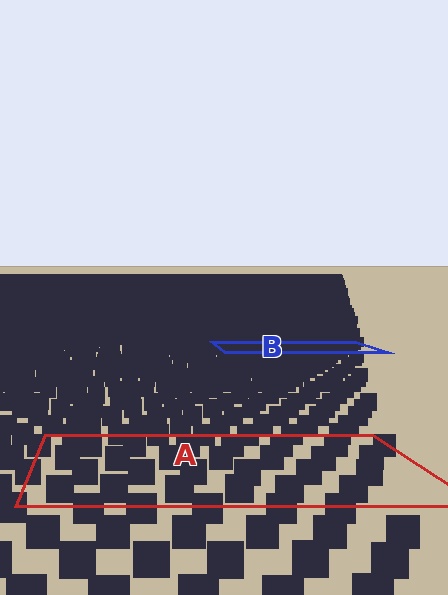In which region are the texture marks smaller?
The texture marks are smaller in region B, because it is farther away.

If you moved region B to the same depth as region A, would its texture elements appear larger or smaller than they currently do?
They would appear larger. At a closer depth, the same texture elements are projected at a bigger on-screen size.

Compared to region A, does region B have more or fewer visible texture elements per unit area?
Region B has more texture elements per unit area — they are packed more densely because it is farther away.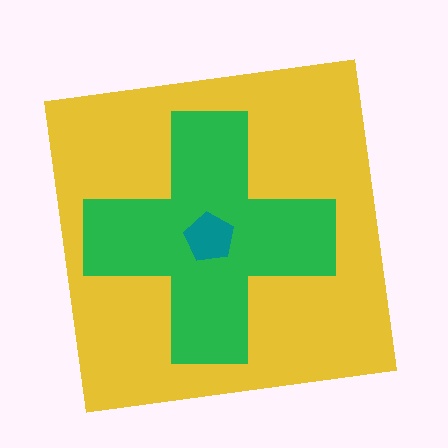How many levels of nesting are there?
3.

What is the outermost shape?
The yellow square.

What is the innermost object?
The teal pentagon.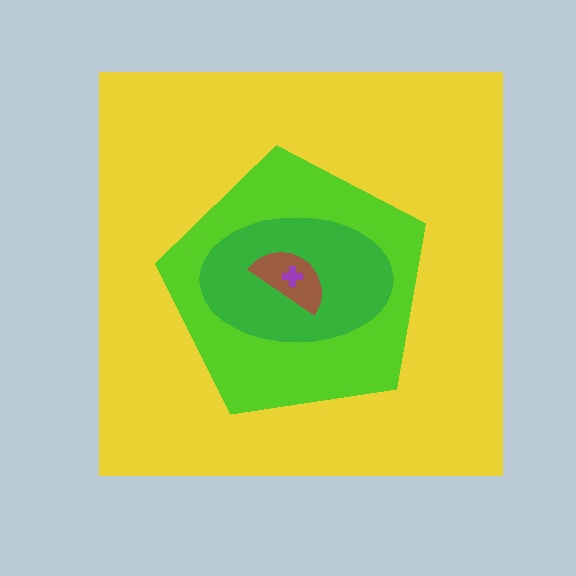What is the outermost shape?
The yellow square.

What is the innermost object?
The purple cross.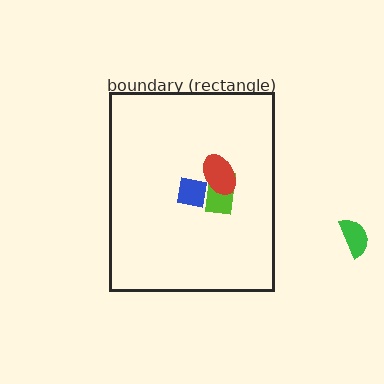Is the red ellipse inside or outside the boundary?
Inside.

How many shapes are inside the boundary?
3 inside, 1 outside.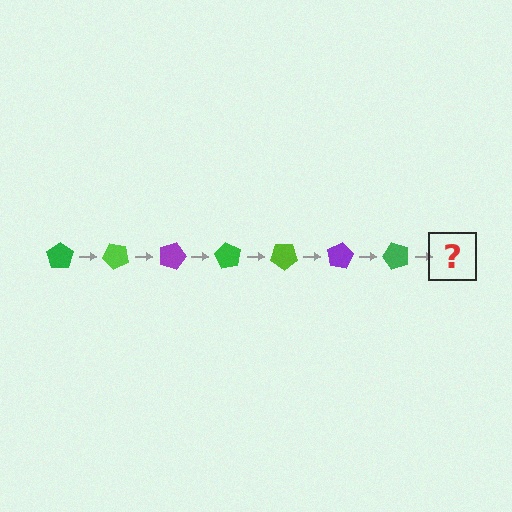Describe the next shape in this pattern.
It should be a lime pentagon, rotated 315 degrees from the start.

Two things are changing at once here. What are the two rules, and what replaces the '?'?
The two rules are that it rotates 45 degrees each step and the color cycles through green, lime, and purple. The '?' should be a lime pentagon, rotated 315 degrees from the start.